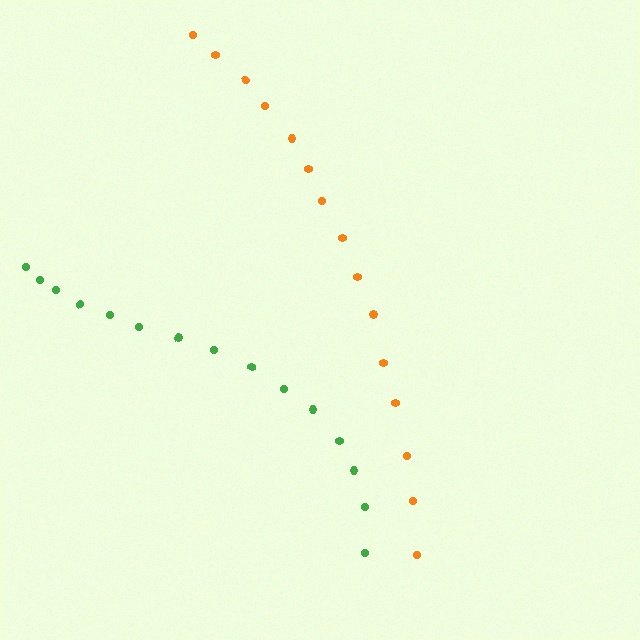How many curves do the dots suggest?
There are 2 distinct paths.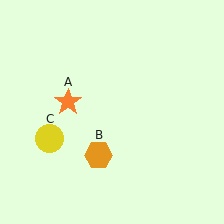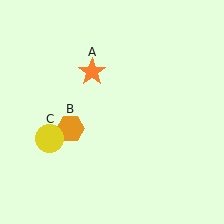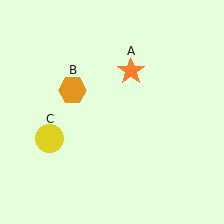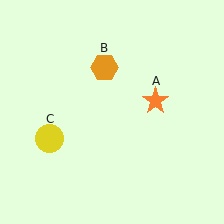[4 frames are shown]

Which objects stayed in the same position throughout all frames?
Yellow circle (object C) remained stationary.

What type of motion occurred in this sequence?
The orange star (object A), orange hexagon (object B) rotated clockwise around the center of the scene.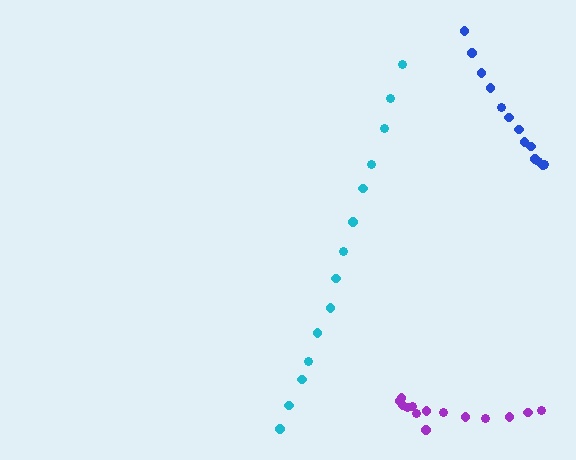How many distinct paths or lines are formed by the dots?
There are 3 distinct paths.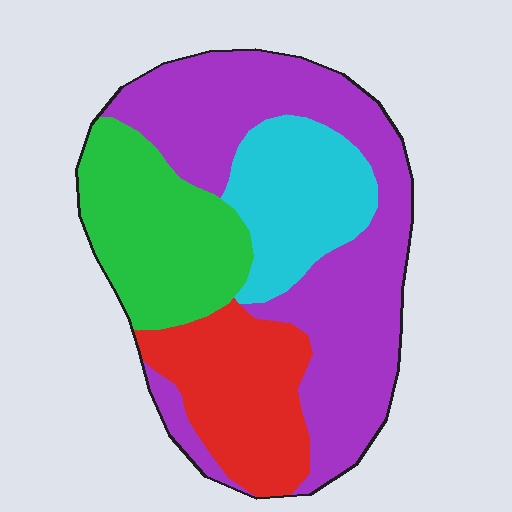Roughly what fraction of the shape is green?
Green covers around 20% of the shape.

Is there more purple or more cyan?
Purple.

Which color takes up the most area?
Purple, at roughly 45%.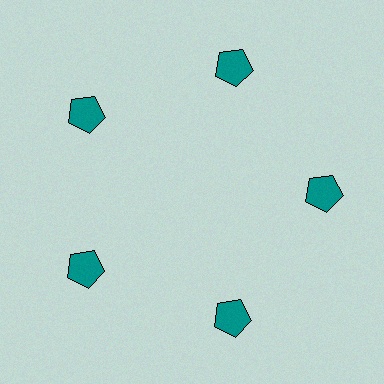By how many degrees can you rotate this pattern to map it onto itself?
The pattern maps onto itself every 72 degrees of rotation.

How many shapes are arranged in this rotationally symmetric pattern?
There are 5 shapes, arranged in 5 groups of 1.